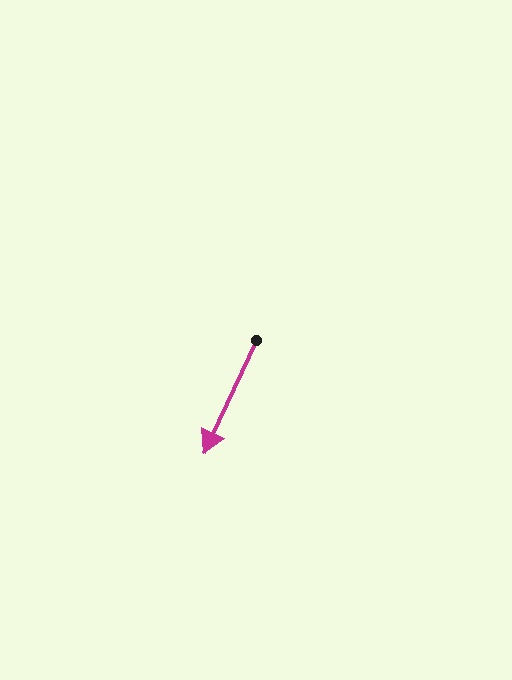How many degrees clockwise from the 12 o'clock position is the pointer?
Approximately 205 degrees.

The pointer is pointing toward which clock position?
Roughly 7 o'clock.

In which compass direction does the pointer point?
Southwest.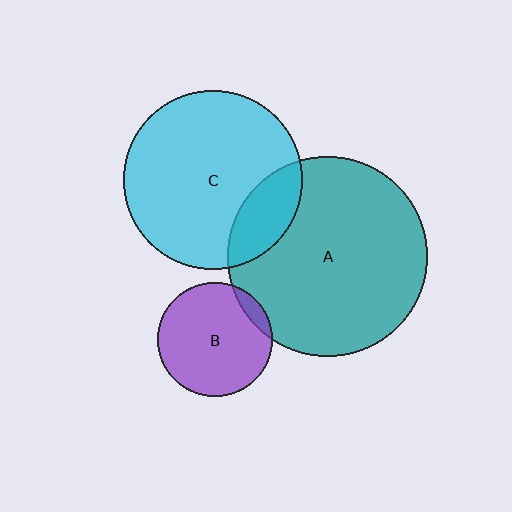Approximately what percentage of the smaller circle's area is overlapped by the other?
Approximately 20%.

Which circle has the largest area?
Circle A (teal).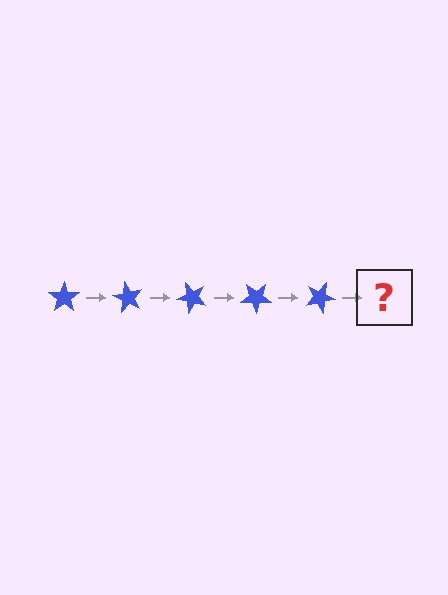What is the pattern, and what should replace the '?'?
The pattern is that the star rotates 60 degrees each step. The '?' should be a blue star rotated 300 degrees.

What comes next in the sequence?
The next element should be a blue star rotated 300 degrees.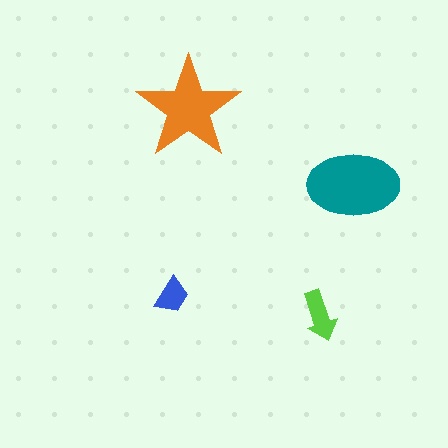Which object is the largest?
The teal ellipse.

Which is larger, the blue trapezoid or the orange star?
The orange star.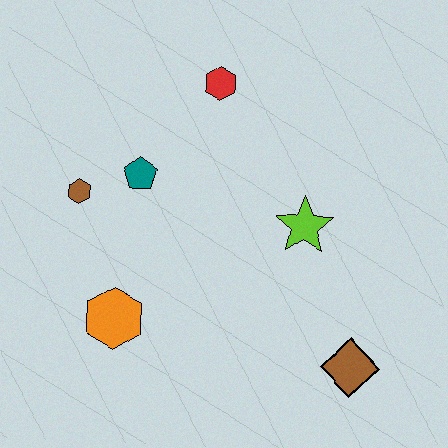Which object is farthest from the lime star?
The brown hexagon is farthest from the lime star.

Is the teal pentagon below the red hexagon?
Yes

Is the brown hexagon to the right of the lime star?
No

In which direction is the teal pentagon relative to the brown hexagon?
The teal pentagon is to the right of the brown hexagon.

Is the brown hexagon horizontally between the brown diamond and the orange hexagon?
No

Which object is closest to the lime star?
The brown diamond is closest to the lime star.